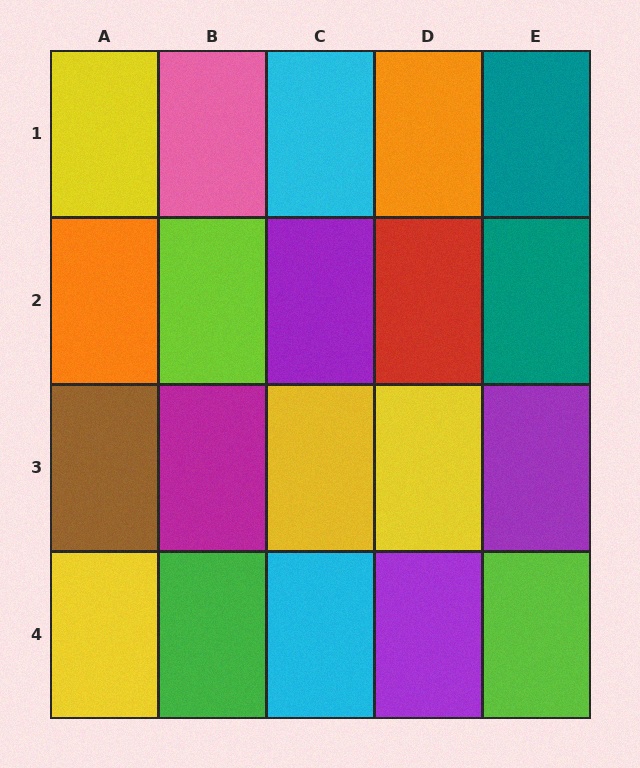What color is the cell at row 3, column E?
Purple.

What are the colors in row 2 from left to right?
Orange, lime, purple, red, teal.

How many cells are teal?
2 cells are teal.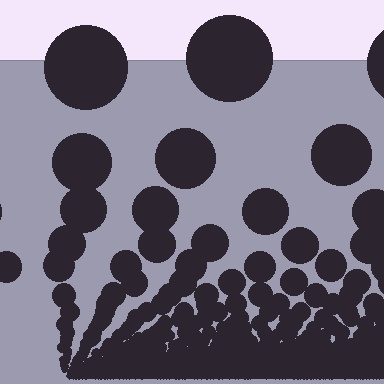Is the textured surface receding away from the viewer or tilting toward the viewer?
The surface appears to tilt toward the viewer. Texture elements get larger and sparser toward the top.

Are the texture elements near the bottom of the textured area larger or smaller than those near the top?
Smaller. The gradient is inverted — elements near the bottom are smaller and denser.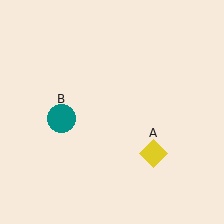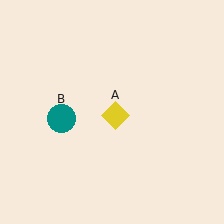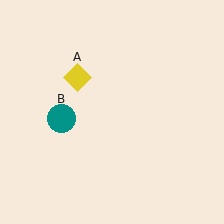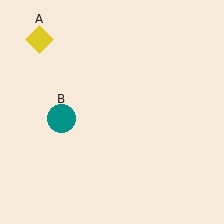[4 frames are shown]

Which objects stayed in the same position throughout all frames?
Teal circle (object B) remained stationary.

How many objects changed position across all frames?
1 object changed position: yellow diamond (object A).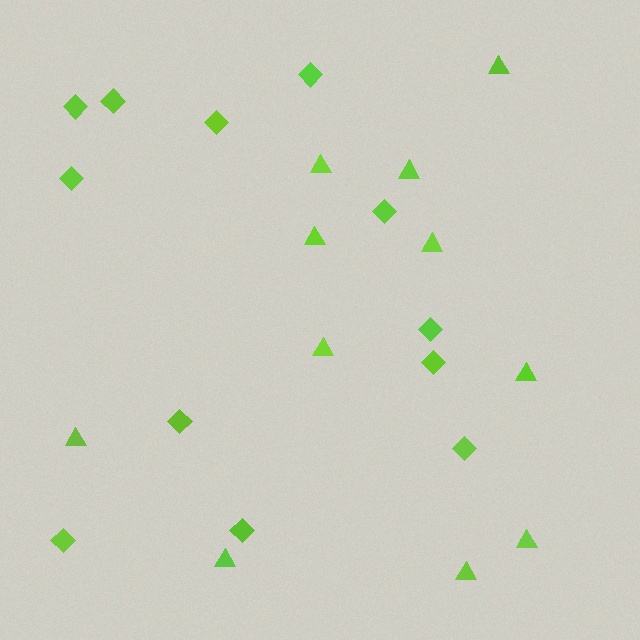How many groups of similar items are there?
There are 2 groups: one group of triangles (11) and one group of diamonds (12).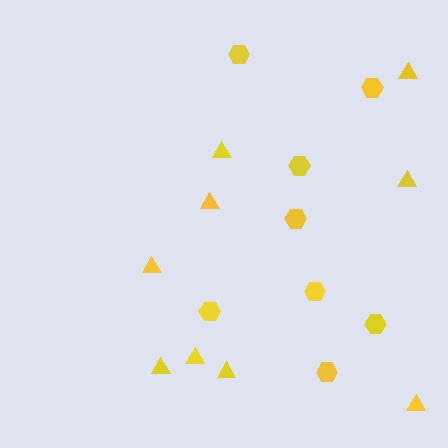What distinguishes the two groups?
There are 2 groups: one group of triangles (9) and one group of hexagons (8).